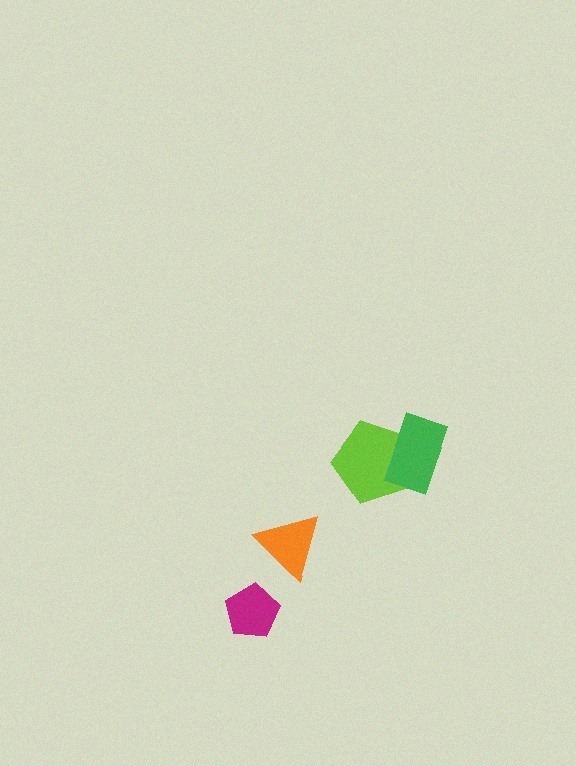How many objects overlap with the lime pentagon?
1 object overlaps with the lime pentagon.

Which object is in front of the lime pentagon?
The green rectangle is in front of the lime pentagon.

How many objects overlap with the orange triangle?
0 objects overlap with the orange triangle.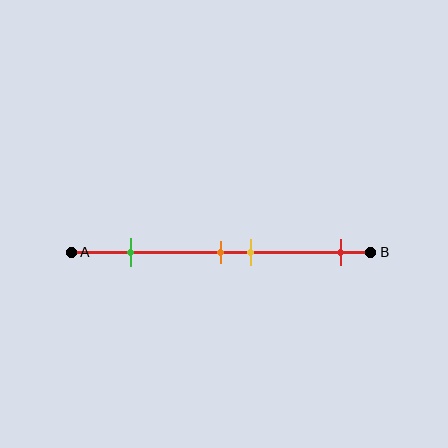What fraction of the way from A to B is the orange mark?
The orange mark is approximately 50% (0.5) of the way from A to B.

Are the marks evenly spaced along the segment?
No, the marks are not evenly spaced.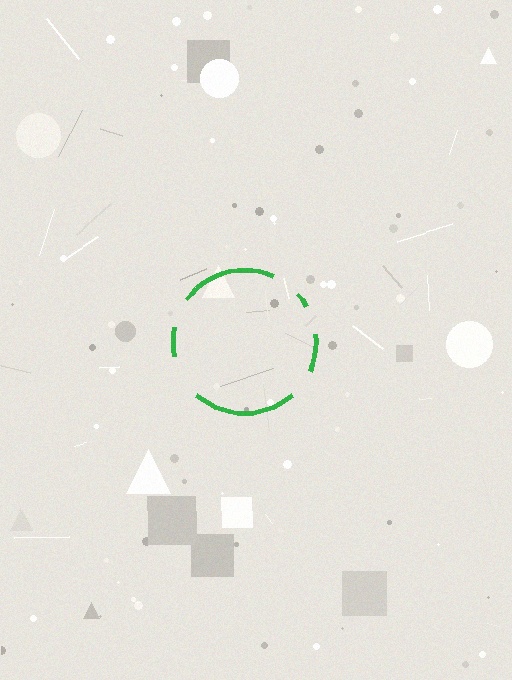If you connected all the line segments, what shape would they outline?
They would outline a circle.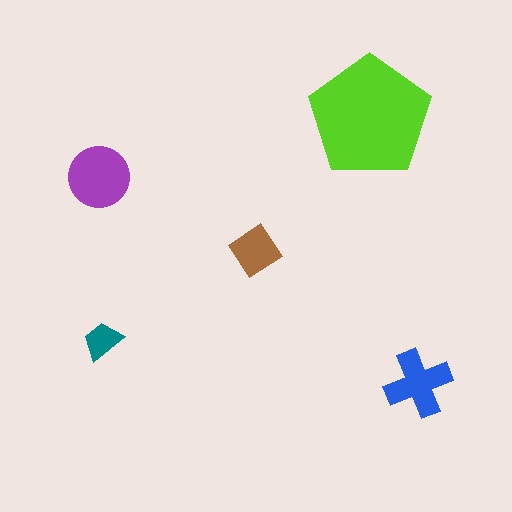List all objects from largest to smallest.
The lime pentagon, the purple circle, the blue cross, the brown diamond, the teal trapezoid.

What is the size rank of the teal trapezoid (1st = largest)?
5th.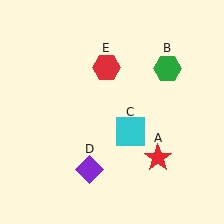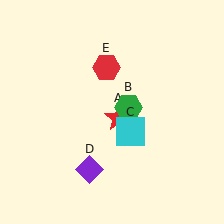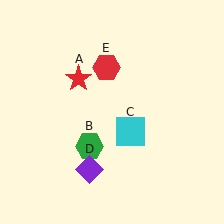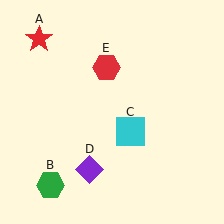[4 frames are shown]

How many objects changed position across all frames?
2 objects changed position: red star (object A), green hexagon (object B).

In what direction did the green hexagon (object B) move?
The green hexagon (object B) moved down and to the left.